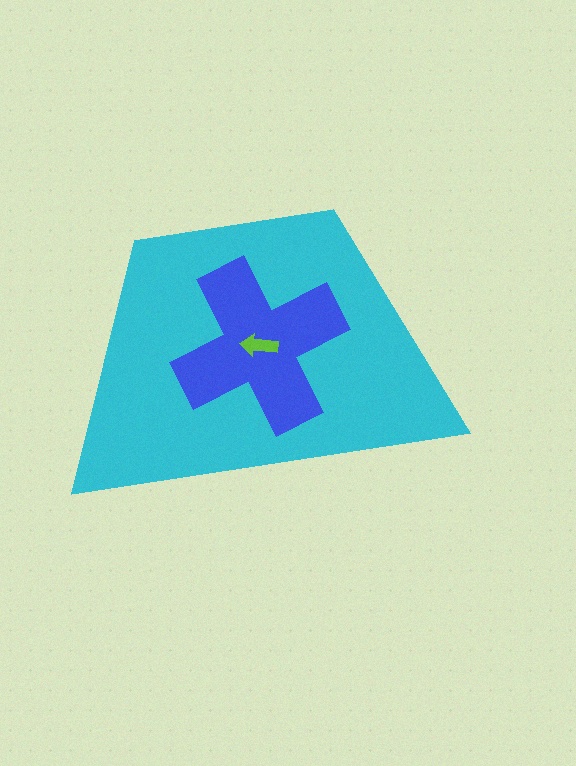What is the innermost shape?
The lime arrow.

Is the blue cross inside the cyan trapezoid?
Yes.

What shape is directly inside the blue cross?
The lime arrow.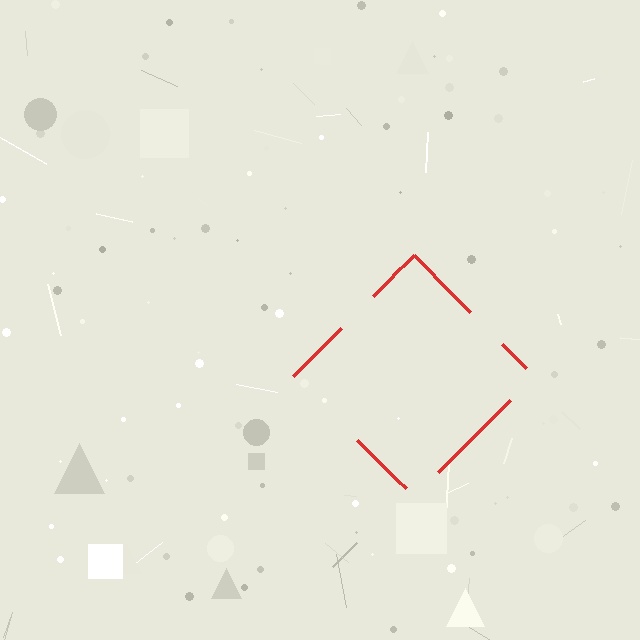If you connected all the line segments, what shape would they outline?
They would outline a diamond.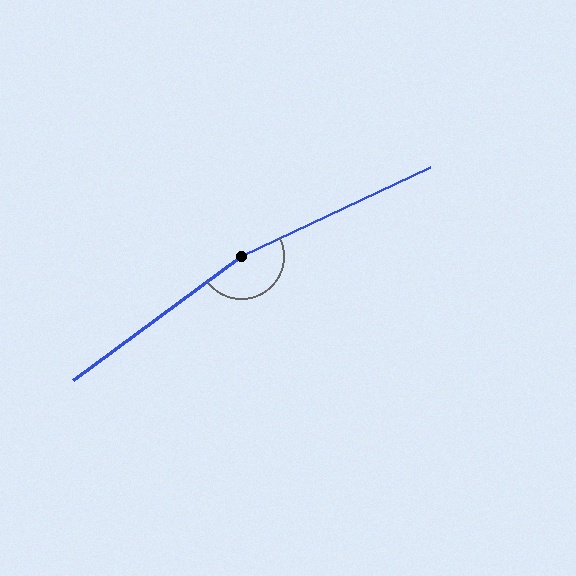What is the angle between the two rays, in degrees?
Approximately 169 degrees.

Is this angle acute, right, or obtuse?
It is obtuse.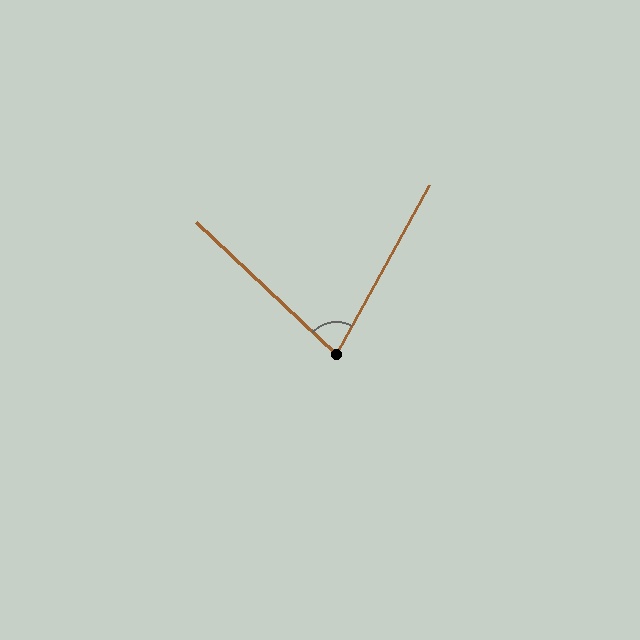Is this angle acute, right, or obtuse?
It is acute.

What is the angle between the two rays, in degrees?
Approximately 75 degrees.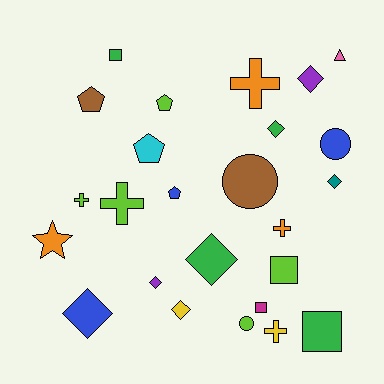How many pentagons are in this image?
There are 4 pentagons.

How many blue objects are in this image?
There are 3 blue objects.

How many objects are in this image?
There are 25 objects.